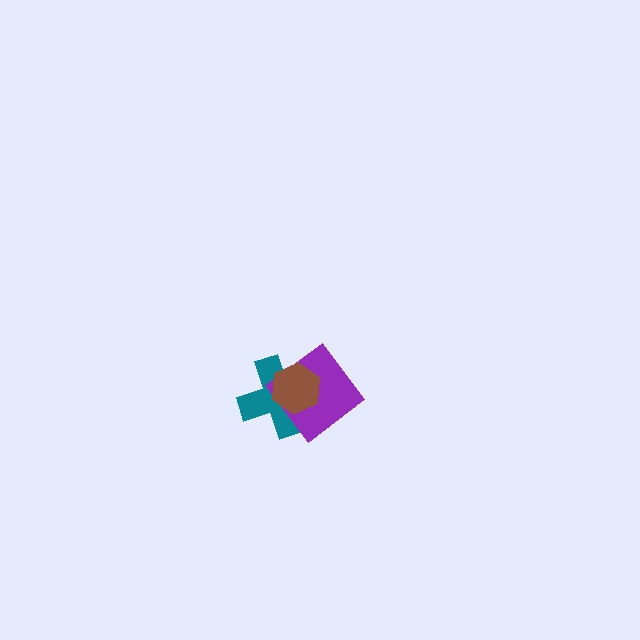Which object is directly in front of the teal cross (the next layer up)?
The purple diamond is directly in front of the teal cross.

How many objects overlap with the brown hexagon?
2 objects overlap with the brown hexagon.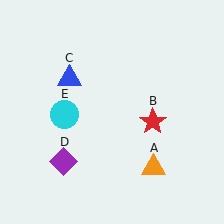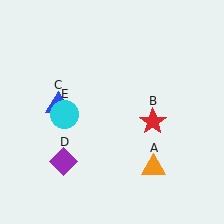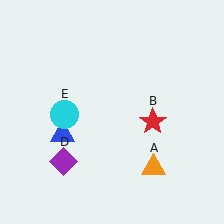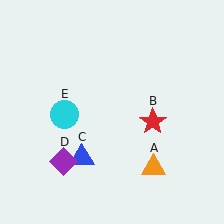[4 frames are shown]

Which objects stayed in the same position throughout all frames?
Orange triangle (object A) and red star (object B) and purple diamond (object D) and cyan circle (object E) remained stationary.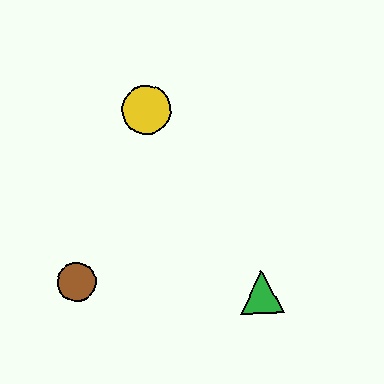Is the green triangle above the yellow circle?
No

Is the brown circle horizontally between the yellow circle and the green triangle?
No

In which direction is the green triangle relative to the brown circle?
The green triangle is to the right of the brown circle.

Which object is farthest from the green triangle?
The yellow circle is farthest from the green triangle.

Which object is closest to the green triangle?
The brown circle is closest to the green triangle.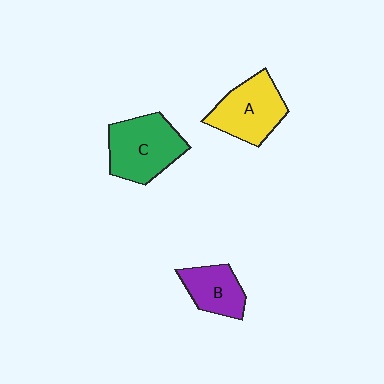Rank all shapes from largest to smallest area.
From largest to smallest: C (green), A (yellow), B (purple).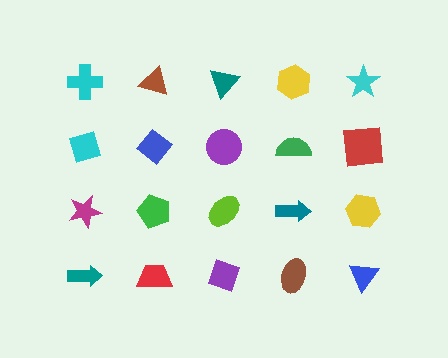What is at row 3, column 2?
A green pentagon.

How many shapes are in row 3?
5 shapes.